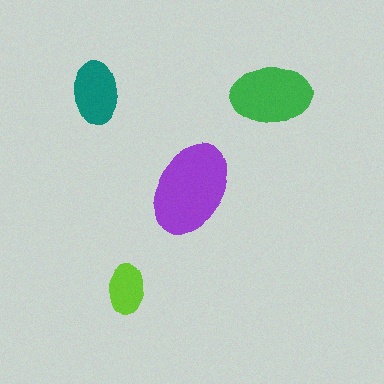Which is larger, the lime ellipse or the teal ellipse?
The teal one.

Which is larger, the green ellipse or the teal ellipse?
The green one.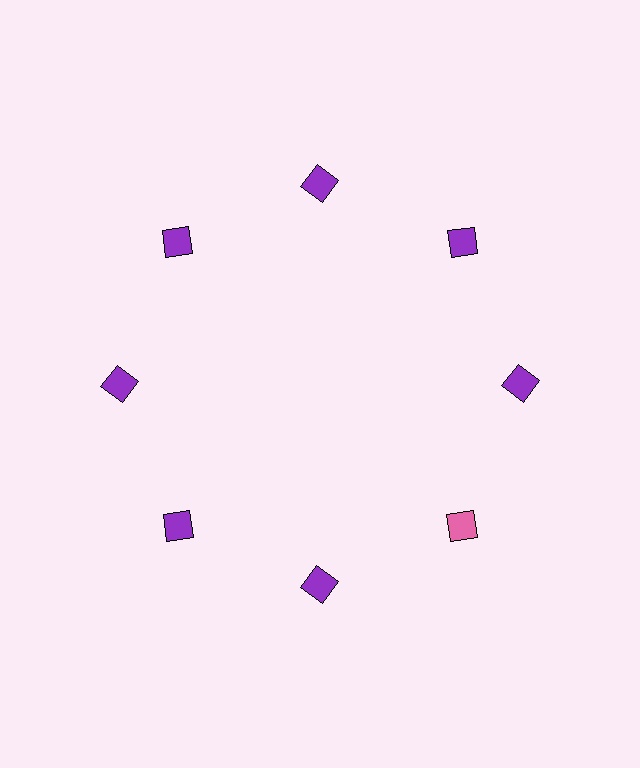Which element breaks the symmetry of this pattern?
The pink diamond at roughly the 4 o'clock position breaks the symmetry. All other shapes are purple diamonds.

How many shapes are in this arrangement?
There are 8 shapes arranged in a ring pattern.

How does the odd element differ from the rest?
It has a different color: pink instead of purple.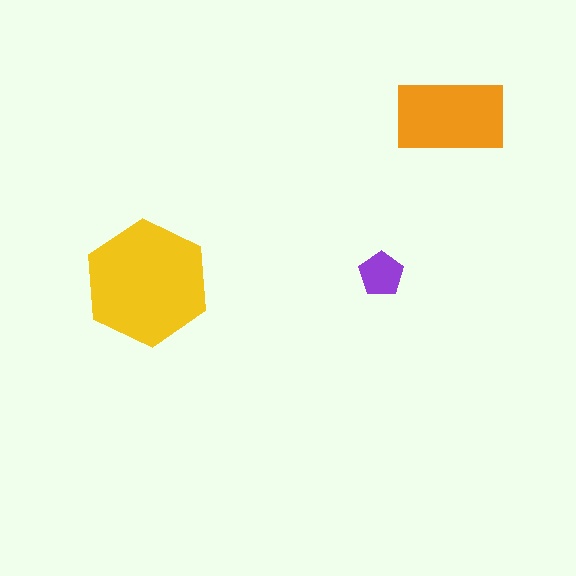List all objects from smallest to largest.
The purple pentagon, the orange rectangle, the yellow hexagon.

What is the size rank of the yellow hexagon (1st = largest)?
1st.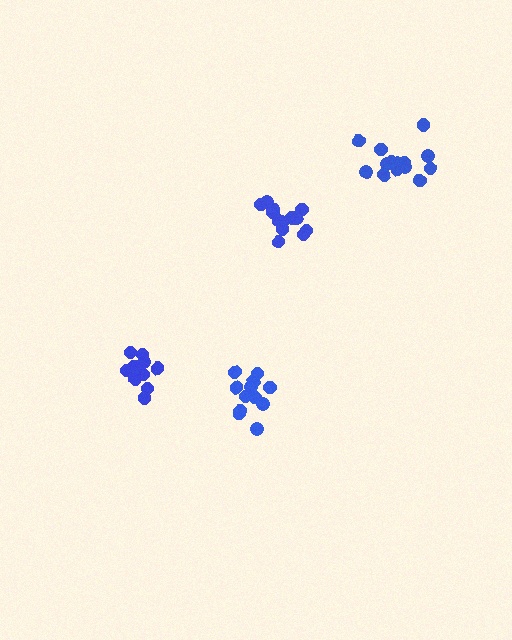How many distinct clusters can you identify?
There are 4 distinct clusters.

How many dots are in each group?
Group 1: 13 dots, Group 2: 10 dots, Group 3: 14 dots, Group 4: 12 dots (49 total).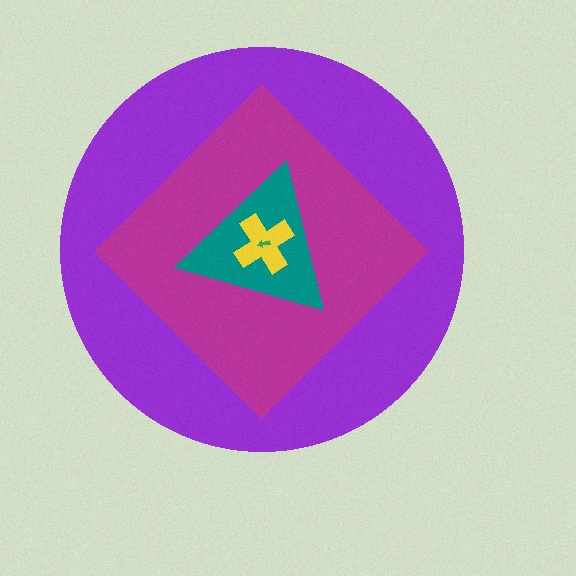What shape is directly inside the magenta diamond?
The teal triangle.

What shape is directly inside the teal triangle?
The yellow cross.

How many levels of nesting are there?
5.